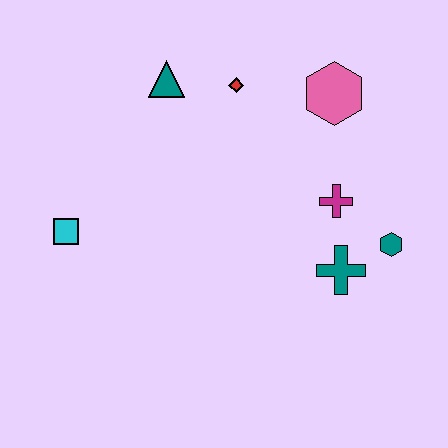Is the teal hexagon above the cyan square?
No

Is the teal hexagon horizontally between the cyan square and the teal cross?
No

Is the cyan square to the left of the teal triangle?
Yes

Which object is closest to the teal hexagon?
The teal cross is closest to the teal hexagon.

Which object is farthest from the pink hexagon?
The cyan square is farthest from the pink hexagon.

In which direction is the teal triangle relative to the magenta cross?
The teal triangle is to the left of the magenta cross.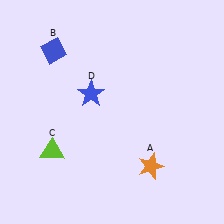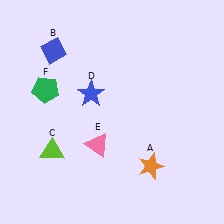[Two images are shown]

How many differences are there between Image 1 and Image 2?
There are 2 differences between the two images.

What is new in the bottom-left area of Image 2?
A pink triangle (E) was added in the bottom-left area of Image 2.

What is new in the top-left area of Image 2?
A green pentagon (F) was added in the top-left area of Image 2.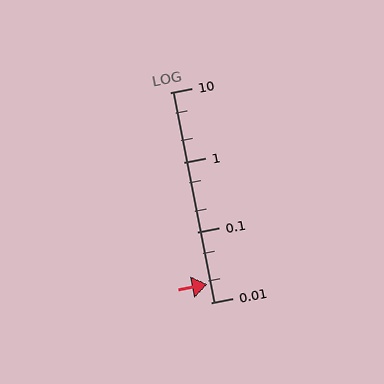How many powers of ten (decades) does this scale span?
The scale spans 3 decades, from 0.01 to 10.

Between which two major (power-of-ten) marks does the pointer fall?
The pointer is between 0.01 and 0.1.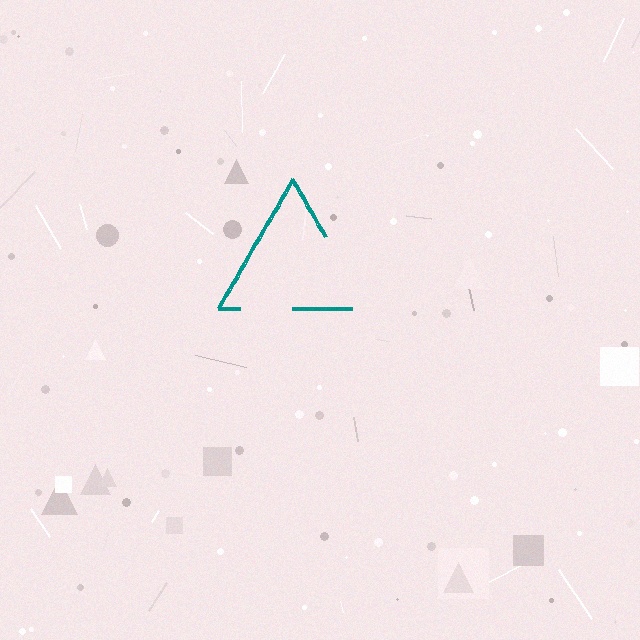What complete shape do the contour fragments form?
The contour fragments form a triangle.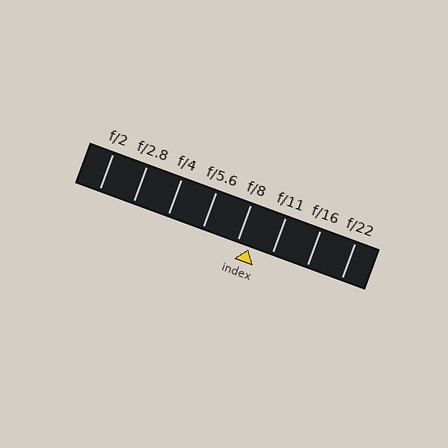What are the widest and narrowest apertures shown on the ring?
The widest aperture shown is f/2 and the narrowest is f/22.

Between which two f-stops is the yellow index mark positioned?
The index mark is between f/8 and f/11.